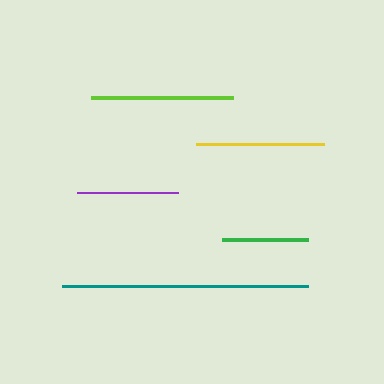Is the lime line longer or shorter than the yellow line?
The lime line is longer than the yellow line.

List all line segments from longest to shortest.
From longest to shortest: teal, lime, yellow, purple, green.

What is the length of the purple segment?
The purple segment is approximately 101 pixels long.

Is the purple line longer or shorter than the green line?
The purple line is longer than the green line.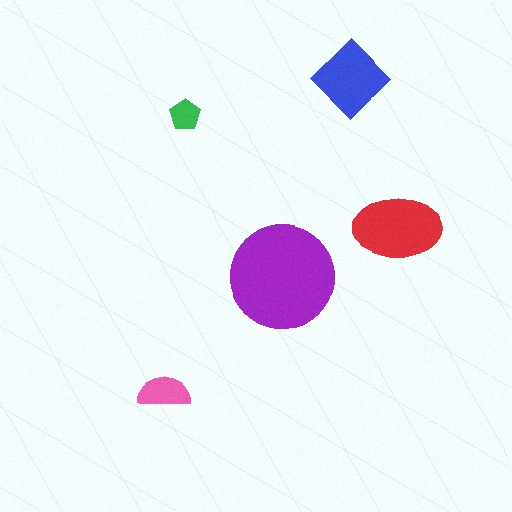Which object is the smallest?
The green pentagon.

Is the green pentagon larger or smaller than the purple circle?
Smaller.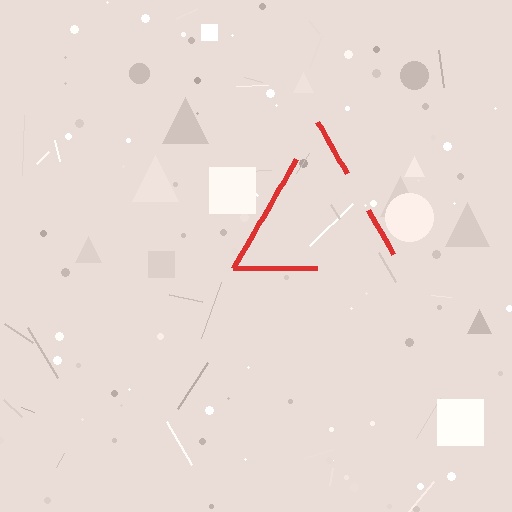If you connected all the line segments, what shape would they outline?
They would outline a triangle.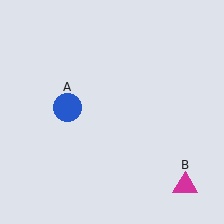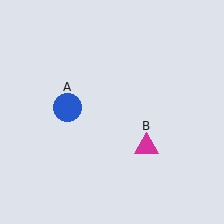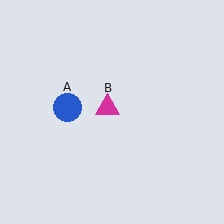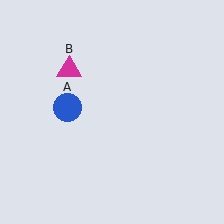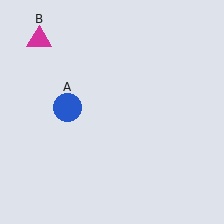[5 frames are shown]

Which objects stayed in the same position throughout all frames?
Blue circle (object A) remained stationary.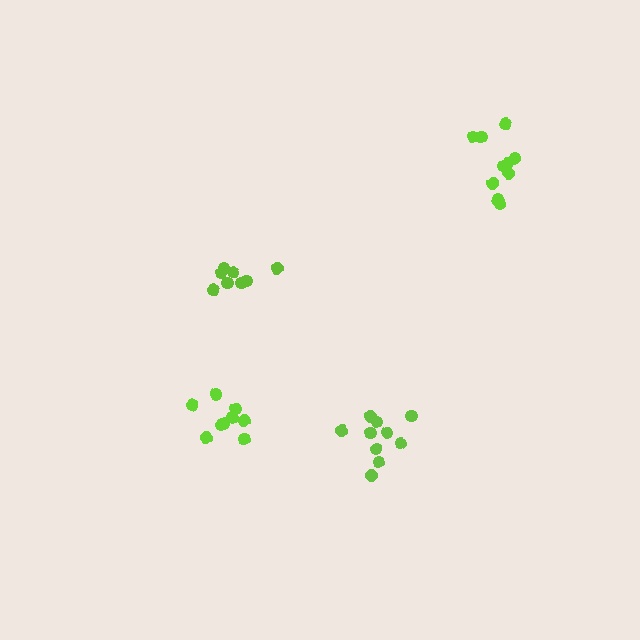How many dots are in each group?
Group 1: 10 dots, Group 2: 9 dots, Group 3: 8 dots, Group 4: 10 dots (37 total).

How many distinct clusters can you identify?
There are 4 distinct clusters.